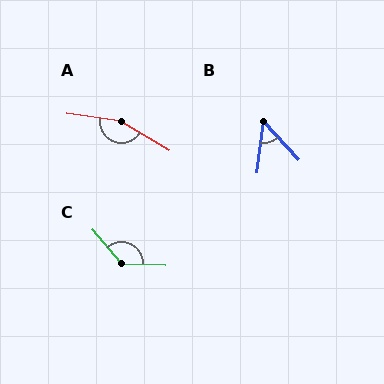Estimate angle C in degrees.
Approximately 133 degrees.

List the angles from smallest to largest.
B (50°), C (133°), A (157°).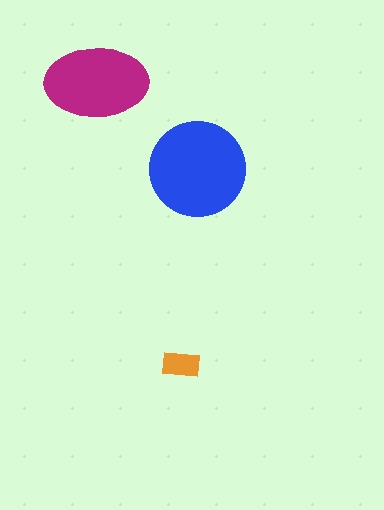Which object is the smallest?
The orange rectangle.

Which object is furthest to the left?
The magenta ellipse is leftmost.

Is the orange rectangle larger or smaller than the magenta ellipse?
Smaller.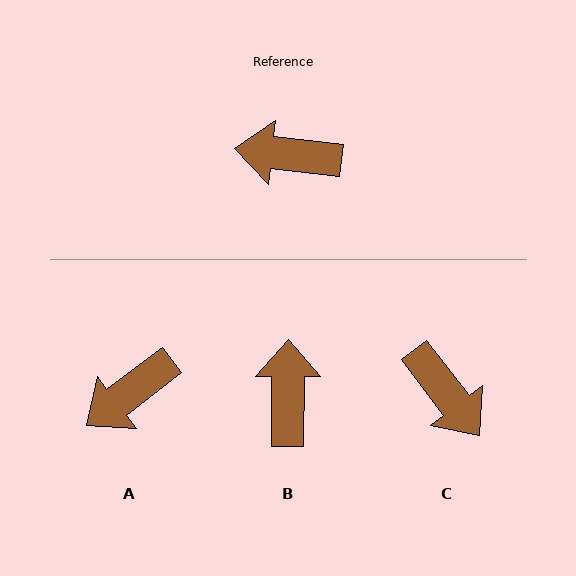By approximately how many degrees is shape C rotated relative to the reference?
Approximately 134 degrees counter-clockwise.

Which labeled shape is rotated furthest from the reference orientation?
C, about 134 degrees away.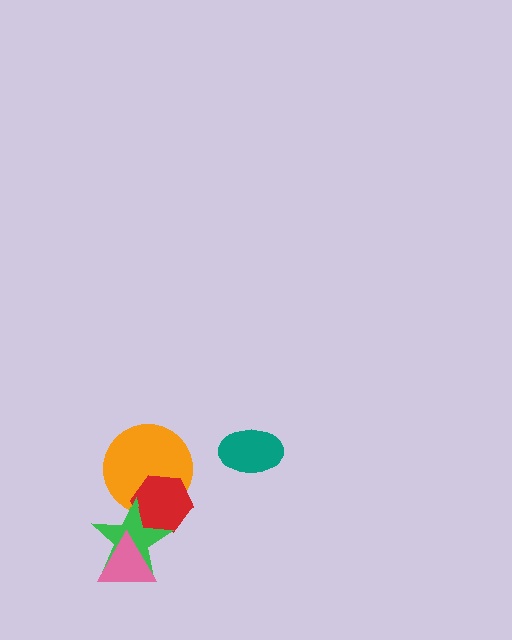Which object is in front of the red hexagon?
The green star is in front of the red hexagon.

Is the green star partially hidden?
Yes, it is partially covered by another shape.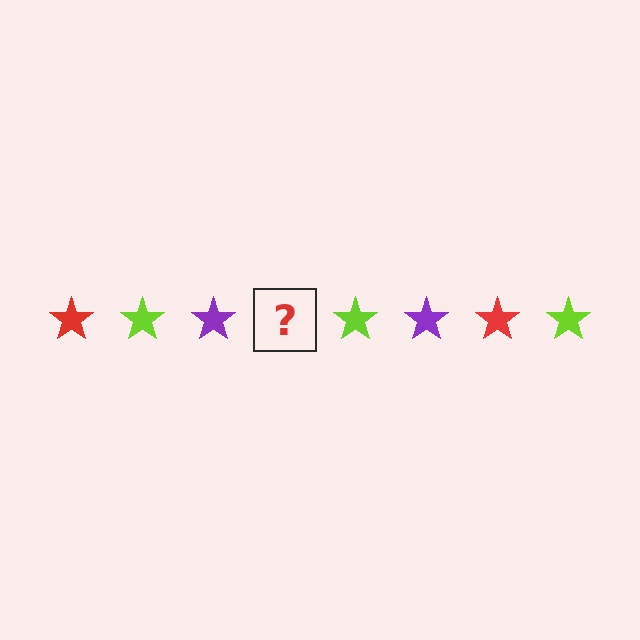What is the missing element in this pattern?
The missing element is a red star.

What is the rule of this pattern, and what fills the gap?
The rule is that the pattern cycles through red, lime, purple stars. The gap should be filled with a red star.